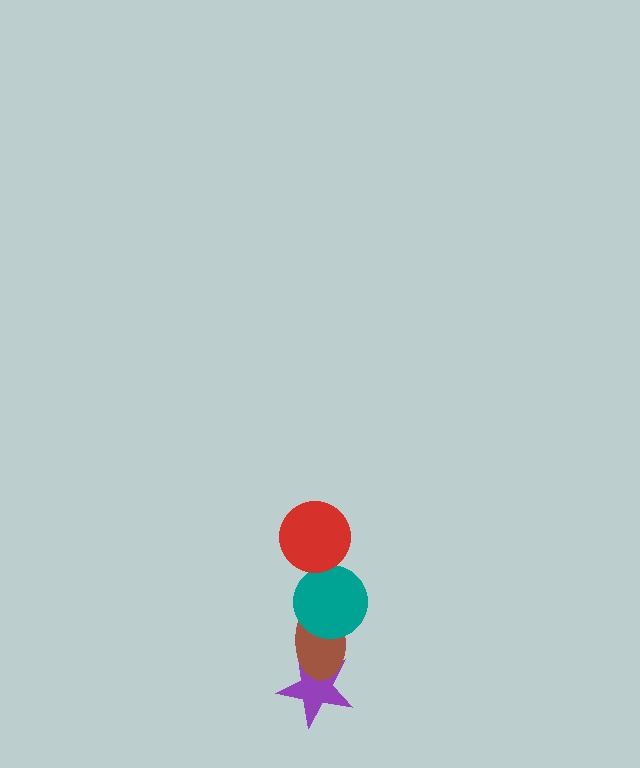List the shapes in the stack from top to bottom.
From top to bottom: the red circle, the teal circle, the brown ellipse, the purple star.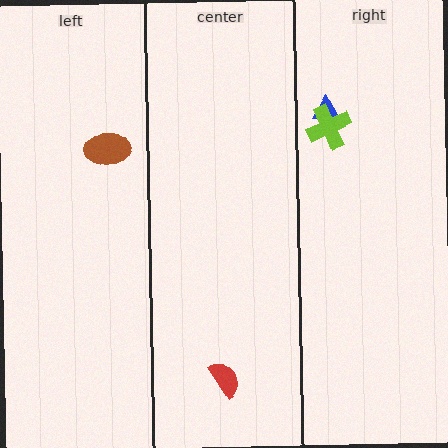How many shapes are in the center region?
1.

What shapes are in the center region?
The red semicircle.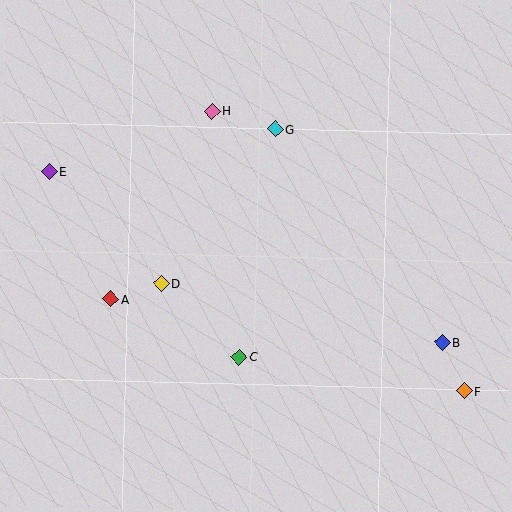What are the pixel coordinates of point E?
Point E is at (49, 171).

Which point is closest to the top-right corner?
Point G is closest to the top-right corner.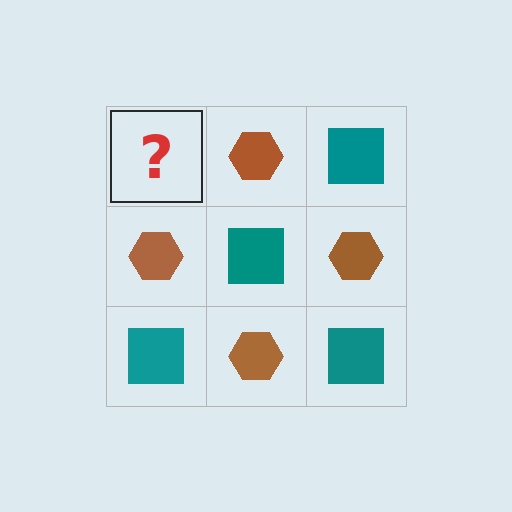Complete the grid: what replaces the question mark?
The question mark should be replaced with a teal square.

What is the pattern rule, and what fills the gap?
The rule is that it alternates teal square and brown hexagon in a checkerboard pattern. The gap should be filled with a teal square.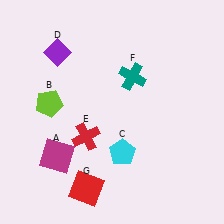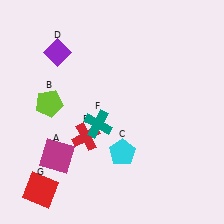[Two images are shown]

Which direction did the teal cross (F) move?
The teal cross (F) moved down.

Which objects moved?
The objects that moved are: the teal cross (F), the red square (G).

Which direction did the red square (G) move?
The red square (G) moved left.